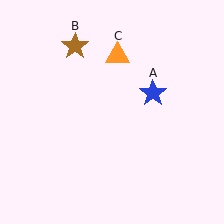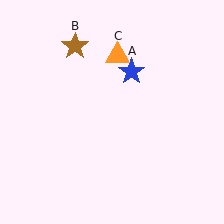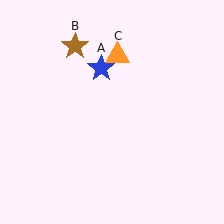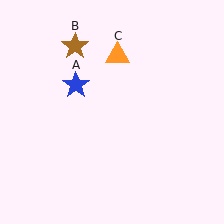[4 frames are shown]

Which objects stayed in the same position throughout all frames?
Brown star (object B) and orange triangle (object C) remained stationary.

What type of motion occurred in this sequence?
The blue star (object A) rotated counterclockwise around the center of the scene.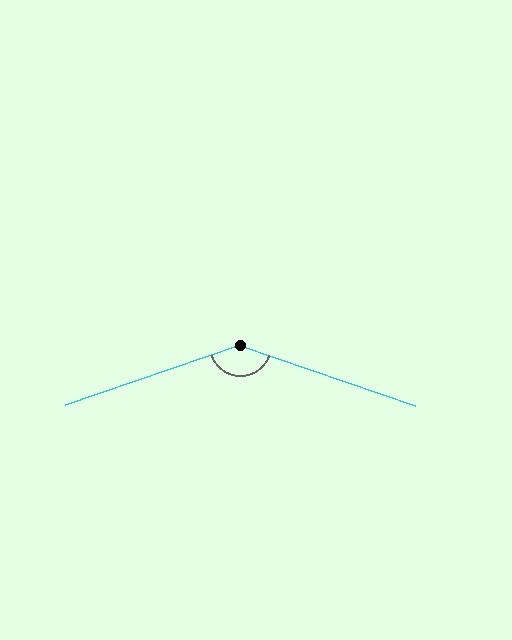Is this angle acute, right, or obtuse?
It is obtuse.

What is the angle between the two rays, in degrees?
Approximately 142 degrees.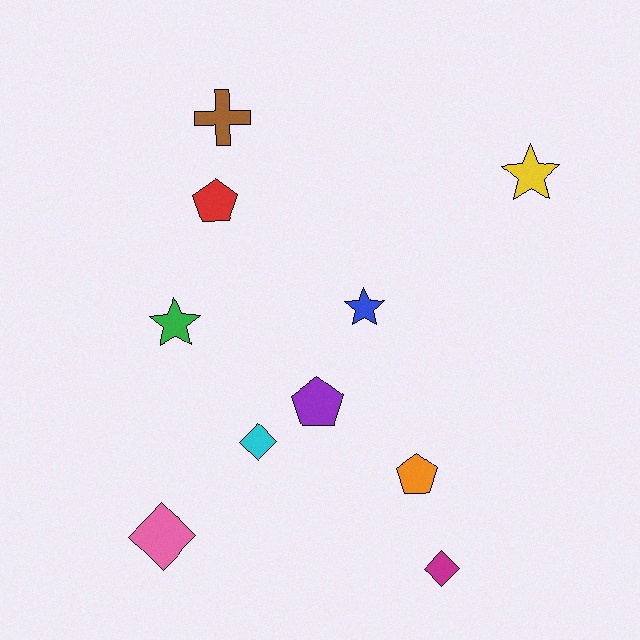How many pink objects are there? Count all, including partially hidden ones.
There is 1 pink object.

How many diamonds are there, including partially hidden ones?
There are 3 diamonds.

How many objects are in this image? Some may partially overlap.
There are 10 objects.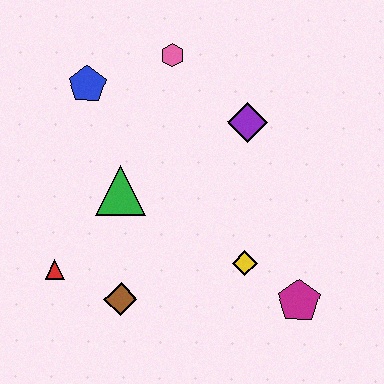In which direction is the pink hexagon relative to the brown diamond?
The pink hexagon is above the brown diamond.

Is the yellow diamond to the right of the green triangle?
Yes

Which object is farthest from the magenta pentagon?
The blue pentagon is farthest from the magenta pentagon.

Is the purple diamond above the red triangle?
Yes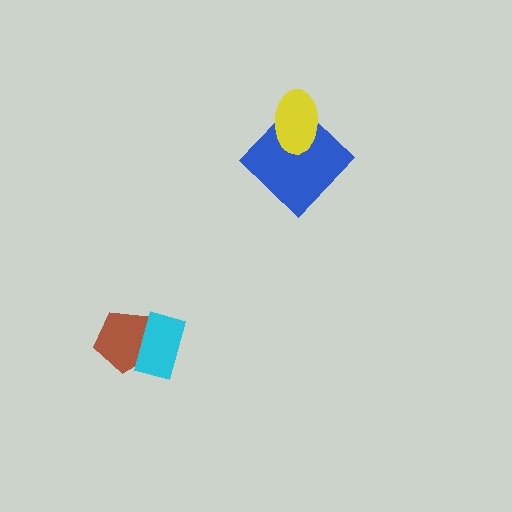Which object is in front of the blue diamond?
The yellow ellipse is in front of the blue diamond.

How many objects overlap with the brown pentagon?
1 object overlaps with the brown pentagon.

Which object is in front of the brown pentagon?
The cyan rectangle is in front of the brown pentagon.